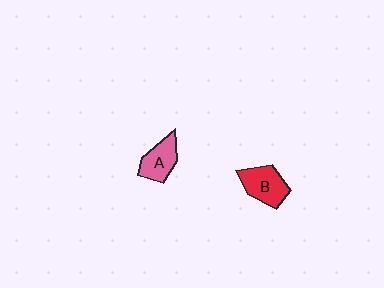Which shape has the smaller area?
Shape A (pink).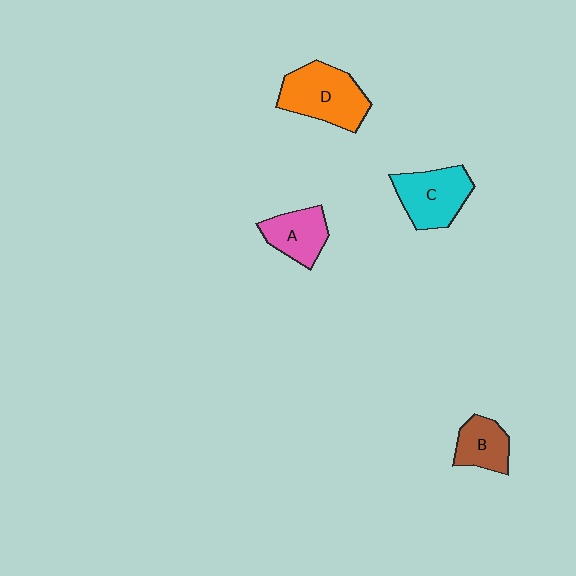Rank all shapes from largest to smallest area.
From largest to smallest: D (orange), C (cyan), A (pink), B (brown).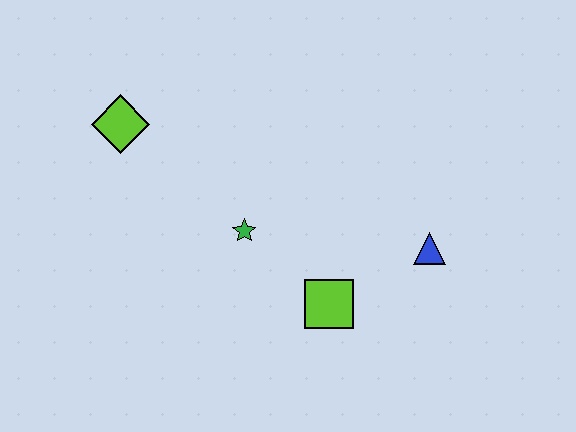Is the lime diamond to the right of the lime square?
No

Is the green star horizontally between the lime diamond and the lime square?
Yes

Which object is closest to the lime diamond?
The green star is closest to the lime diamond.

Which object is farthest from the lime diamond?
The blue triangle is farthest from the lime diamond.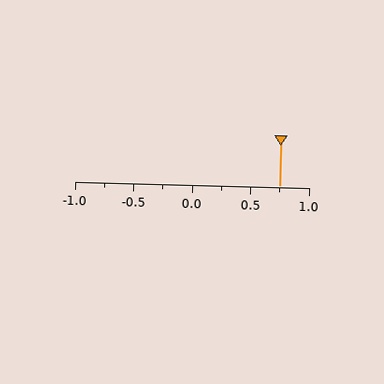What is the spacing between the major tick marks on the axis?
The major ticks are spaced 0.5 apart.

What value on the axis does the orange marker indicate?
The marker indicates approximately 0.75.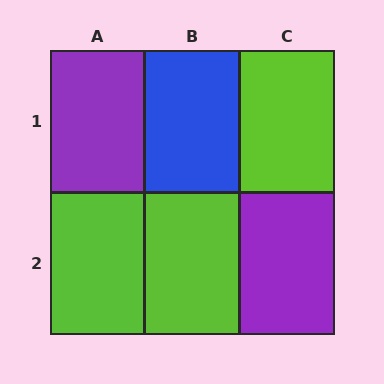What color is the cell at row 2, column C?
Purple.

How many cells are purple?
2 cells are purple.